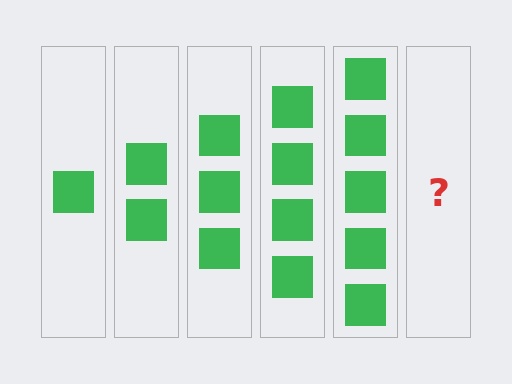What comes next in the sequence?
The next element should be 6 squares.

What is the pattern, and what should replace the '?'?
The pattern is that each step adds one more square. The '?' should be 6 squares.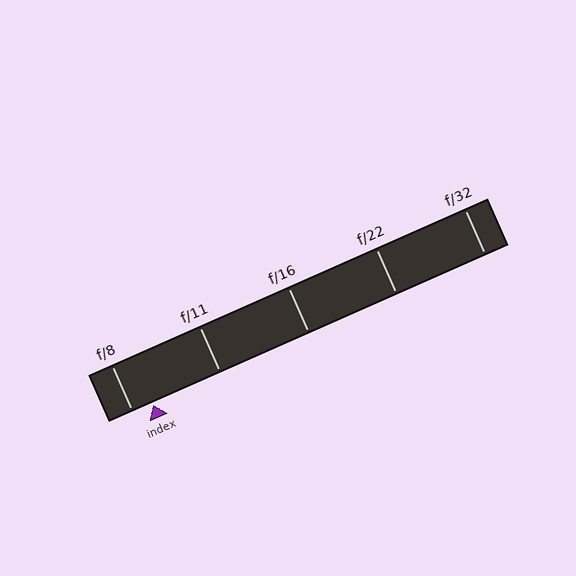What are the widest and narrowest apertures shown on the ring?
The widest aperture shown is f/8 and the narrowest is f/32.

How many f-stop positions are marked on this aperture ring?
There are 5 f-stop positions marked.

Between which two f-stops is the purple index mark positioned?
The index mark is between f/8 and f/11.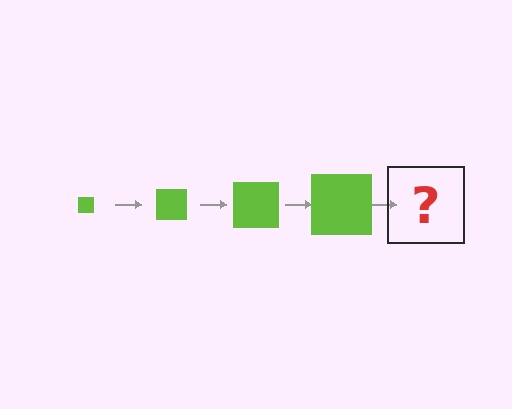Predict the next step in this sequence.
The next step is a lime square, larger than the previous one.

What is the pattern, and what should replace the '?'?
The pattern is that the square gets progressively larger each step. The '?' should be a lime square, larger than the previous one.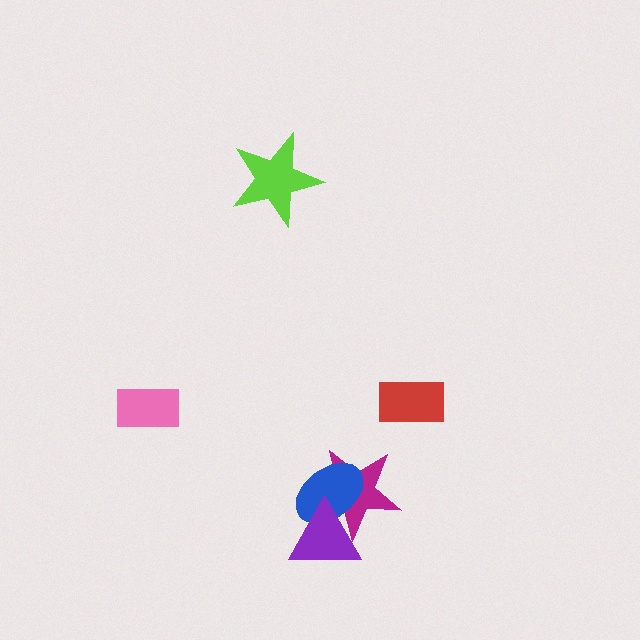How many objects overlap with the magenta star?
2 objects overlap with the magenta star.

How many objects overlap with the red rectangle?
0 objects overlap with the red rectangle.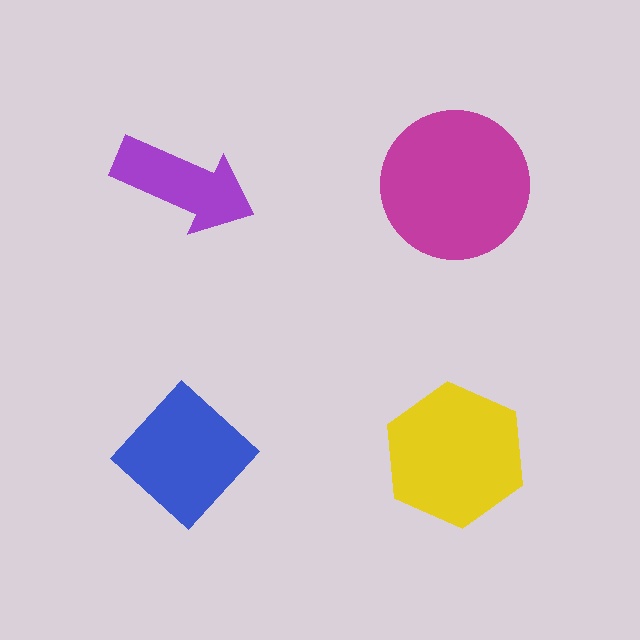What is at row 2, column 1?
A blue diamond.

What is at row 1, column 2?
A magenta circle.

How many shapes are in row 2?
2 shapes.